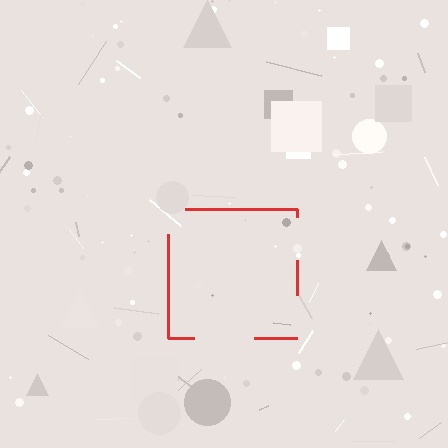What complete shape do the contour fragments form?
The contour fragments form a square.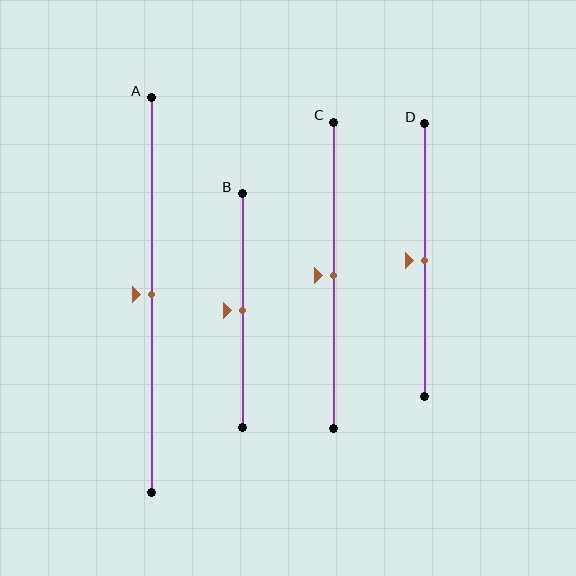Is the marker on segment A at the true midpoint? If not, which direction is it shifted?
Yes, the marker on segment A is at the true midpoint.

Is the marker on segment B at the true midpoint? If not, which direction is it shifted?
Yes, the marker on segment B is at the true midpoint.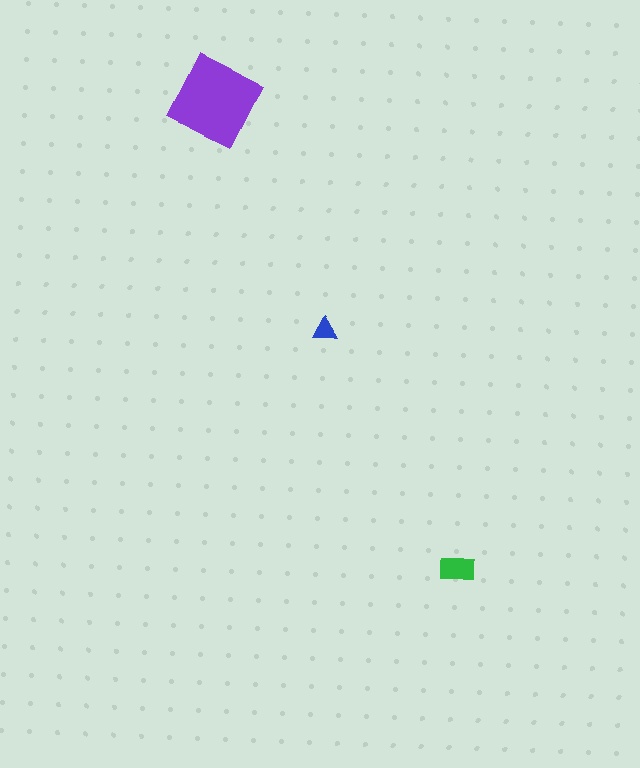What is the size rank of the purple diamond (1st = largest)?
1st.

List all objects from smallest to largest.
The blue triangle, the green rectangle, the purple diamond.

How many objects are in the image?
There are 3 objects in the image.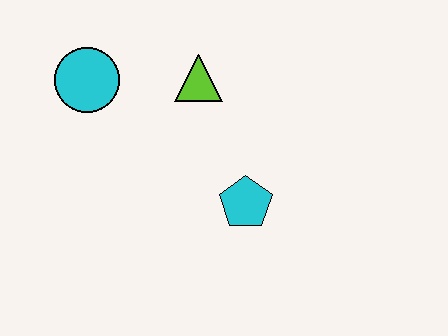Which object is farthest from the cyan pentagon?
The cyan circle is farthest from the cyan pentagon.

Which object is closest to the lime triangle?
The cyan circle is closest to the lime triangle.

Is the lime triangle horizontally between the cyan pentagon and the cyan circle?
Yes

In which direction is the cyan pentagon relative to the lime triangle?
The cyan pentagon is below the lime triangle.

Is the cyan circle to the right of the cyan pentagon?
No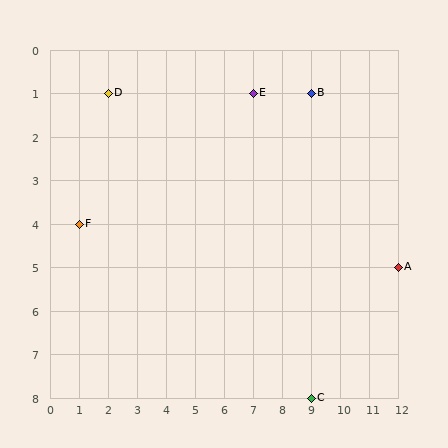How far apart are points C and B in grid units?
Points C and B are 7 rows apart.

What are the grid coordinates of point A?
Point A is at grid coordinates (12, 5).